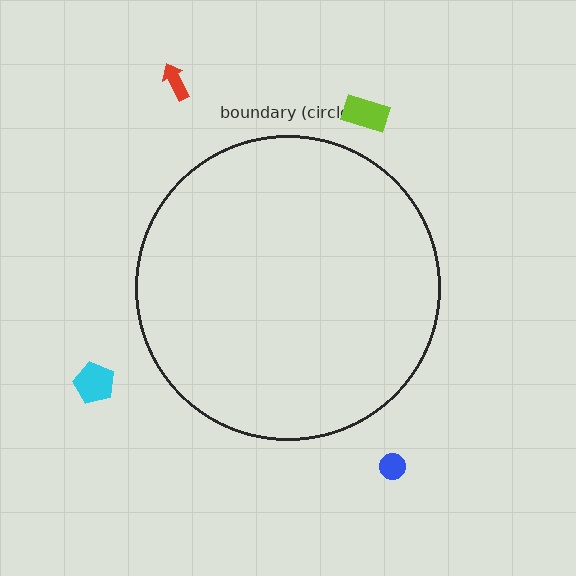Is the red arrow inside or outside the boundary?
Outside.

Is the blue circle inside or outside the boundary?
Outside.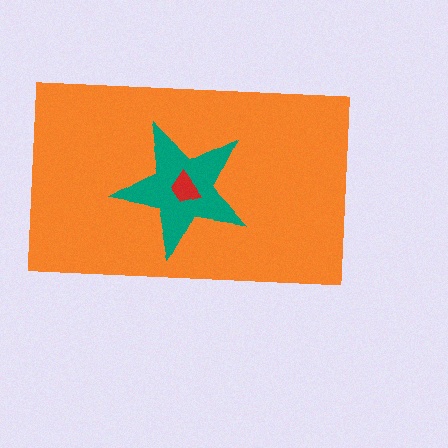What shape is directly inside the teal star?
The red trapezoid.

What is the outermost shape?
The orange rectangle.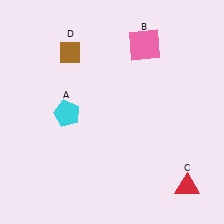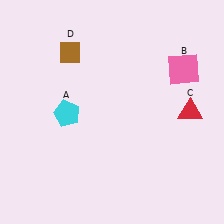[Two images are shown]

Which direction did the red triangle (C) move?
The red triangle (C) moved up.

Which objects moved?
The objects that moved are: the pink square (B), the red triangle (C).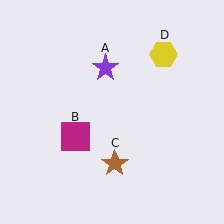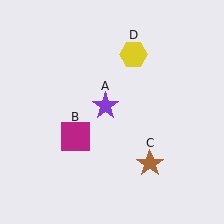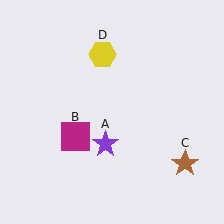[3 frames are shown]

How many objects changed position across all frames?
3 objects changed position: purple star (object A), brown star (object C), yellow hexagon (object D).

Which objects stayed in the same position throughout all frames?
Magenta square (object B) remained stationary.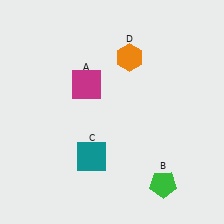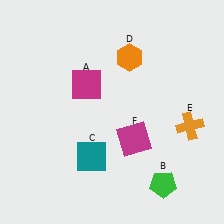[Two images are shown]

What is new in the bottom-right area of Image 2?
An orange cross (E) was added in the bottom-right area of Image 2.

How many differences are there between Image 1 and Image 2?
There are 2 differences between the two images.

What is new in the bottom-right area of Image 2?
A magenta square (F) was added in the bottom-right area of Image 2.